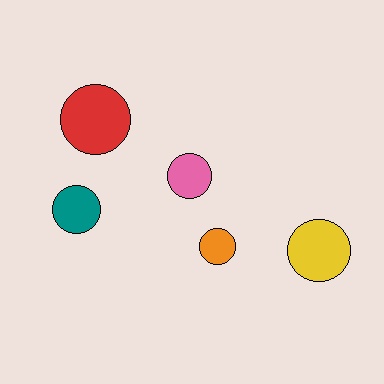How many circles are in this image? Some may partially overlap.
There are 5 circles.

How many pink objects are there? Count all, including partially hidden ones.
There is 1 pink object.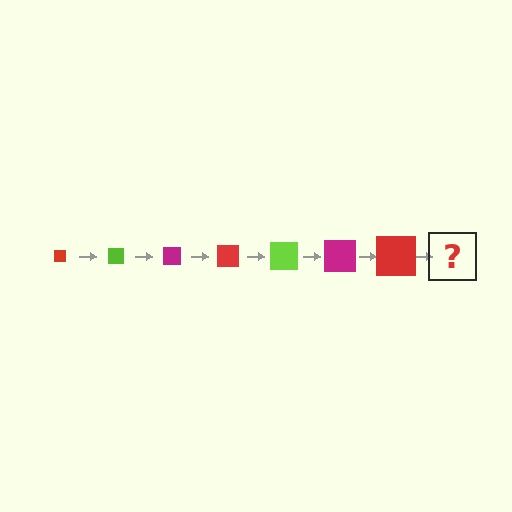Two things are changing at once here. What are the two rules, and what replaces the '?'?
The two rules are that the square grows larger each step and the color cycles through red, lime, and magenta. The '?' should be a lime square, larger than the previous one.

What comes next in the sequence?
The next element should be a lime square, larger than the previous one.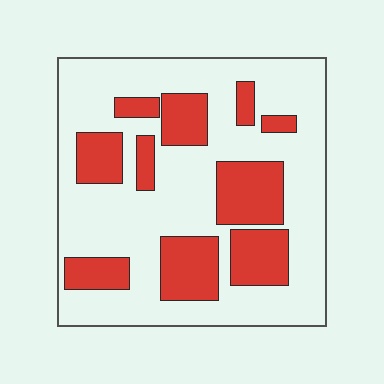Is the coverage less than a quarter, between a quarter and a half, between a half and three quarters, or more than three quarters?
Between a quarter and a half.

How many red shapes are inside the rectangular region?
10.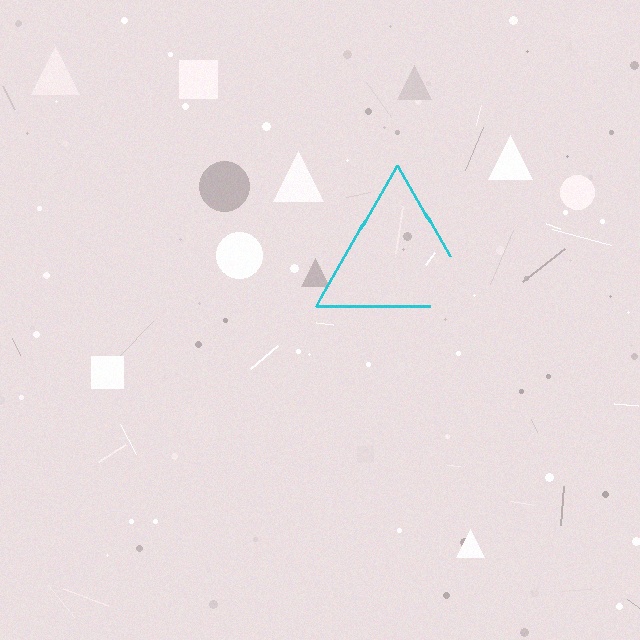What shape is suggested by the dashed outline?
The dashed outline suggests a triangle.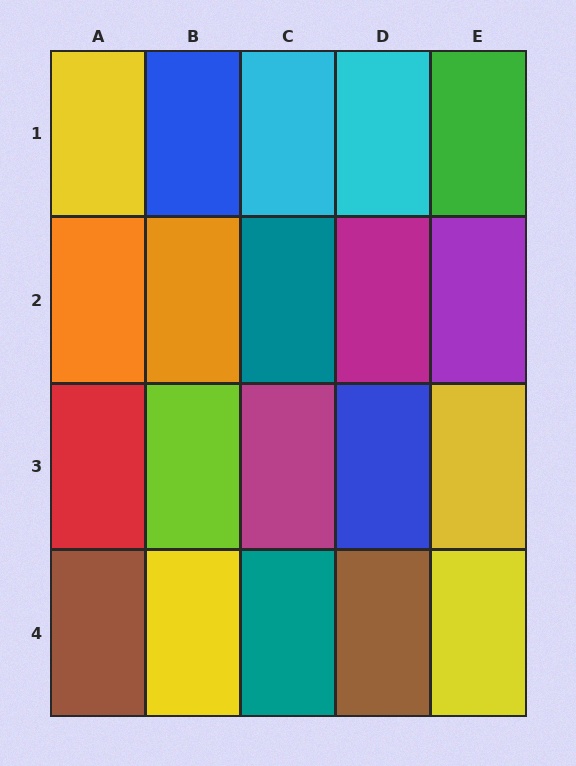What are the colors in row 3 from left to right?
Red, lime, magenta, blue, yellow.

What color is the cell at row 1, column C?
Cyan.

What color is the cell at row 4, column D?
Brown.